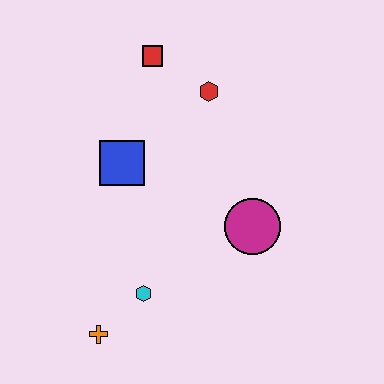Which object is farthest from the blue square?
The orange cross is farthest from the blue square.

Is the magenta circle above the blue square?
No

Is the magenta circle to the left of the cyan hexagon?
No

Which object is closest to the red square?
The red hexagon is closest to the red square.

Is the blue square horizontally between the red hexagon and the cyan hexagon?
No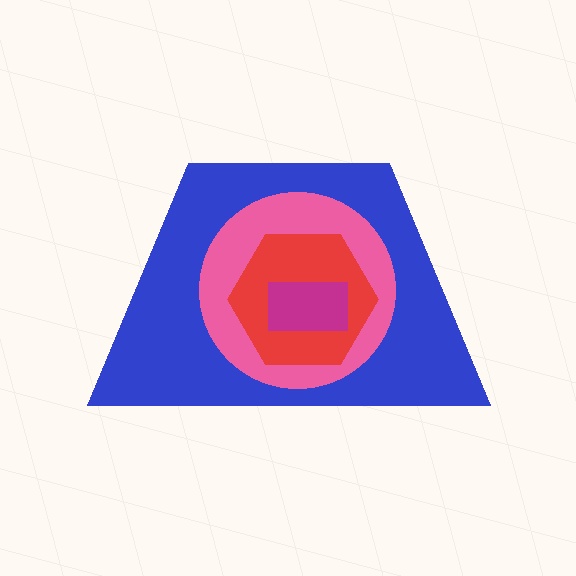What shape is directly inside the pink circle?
The red hexagon.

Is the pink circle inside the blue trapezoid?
Yes.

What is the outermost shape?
The blue trapezoid.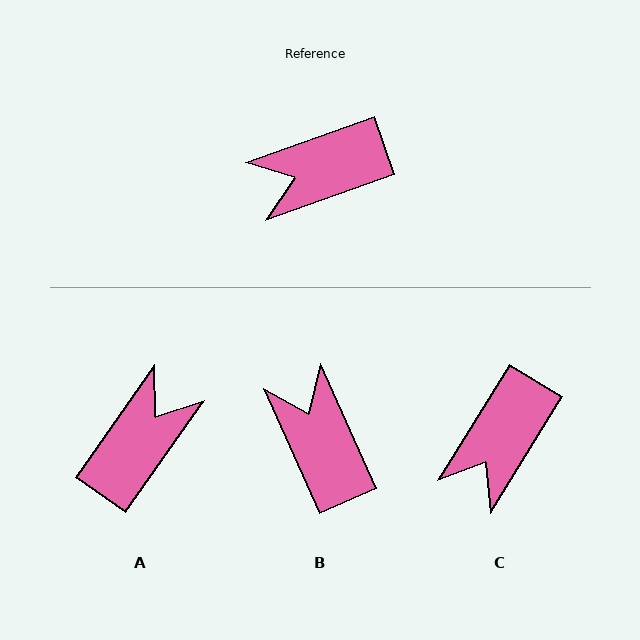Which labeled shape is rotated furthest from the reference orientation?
A, about 145 degrees away.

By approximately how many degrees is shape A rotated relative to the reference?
Approximately 145 degrees clockwise.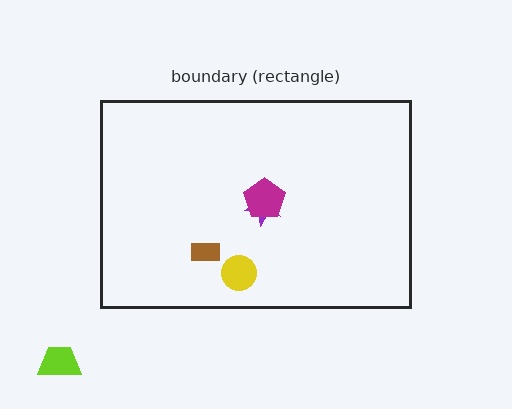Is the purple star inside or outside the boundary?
Inside.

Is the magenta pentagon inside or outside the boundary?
Inside.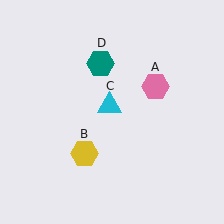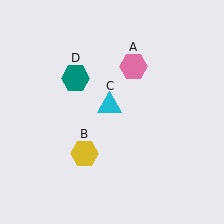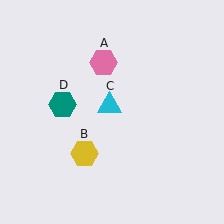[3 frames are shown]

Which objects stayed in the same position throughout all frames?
Yellow hexagon (object B) and cyan triangle (object C) remained stationary.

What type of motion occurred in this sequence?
The pink hexagon (object A), teal hexagon (object D) rotated counterclockwise around the center of the scene.